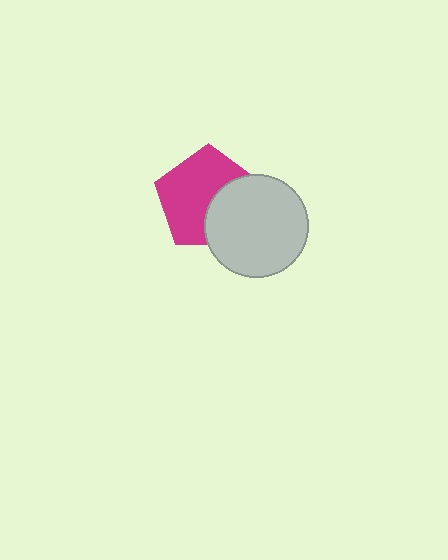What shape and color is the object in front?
The object in front is a light gray circle.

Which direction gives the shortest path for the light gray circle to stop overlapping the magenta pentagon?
Moving toward the lower-right gives the shortest separation.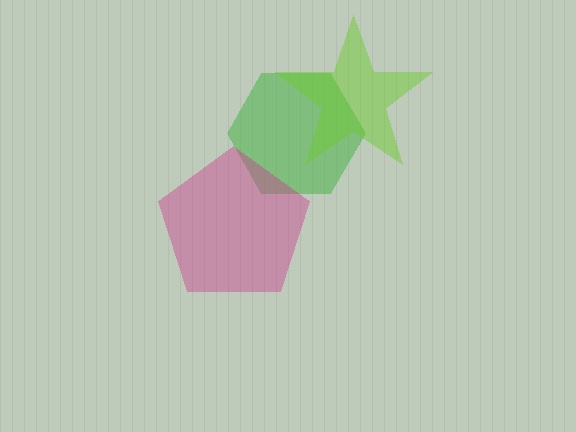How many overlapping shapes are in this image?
There are 3 overlapping shapes in the image.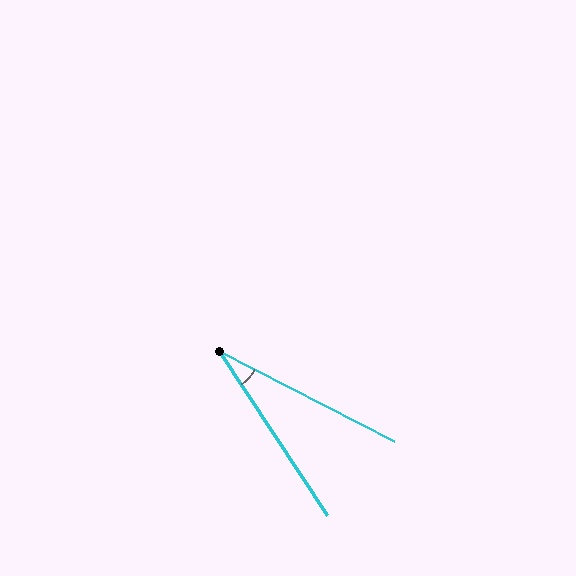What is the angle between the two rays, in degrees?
Approximately 30 degrees.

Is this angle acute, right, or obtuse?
It is acute.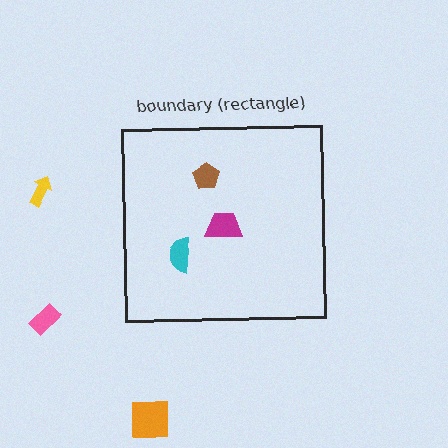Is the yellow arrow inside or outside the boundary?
Outside.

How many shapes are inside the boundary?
3 inside, 3 outside.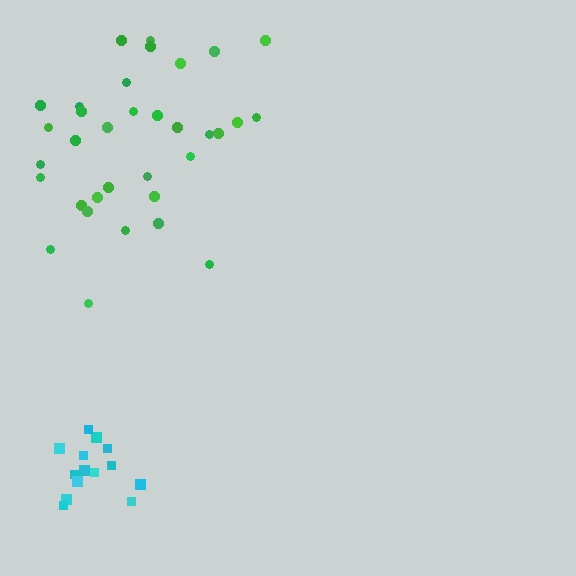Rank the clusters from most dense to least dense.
cyan, green.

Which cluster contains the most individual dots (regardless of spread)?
Green (34).